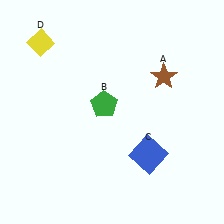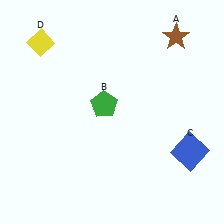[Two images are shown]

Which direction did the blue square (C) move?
The blue square (C) moved right.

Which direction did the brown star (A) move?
The brown star (A) moved up.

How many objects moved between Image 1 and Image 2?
2 objects moved between the two images.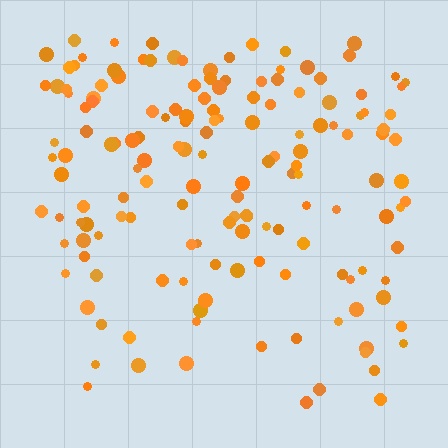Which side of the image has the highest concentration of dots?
The top.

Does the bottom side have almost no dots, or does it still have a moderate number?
Still a moderate number, just noticeably fewer than the top.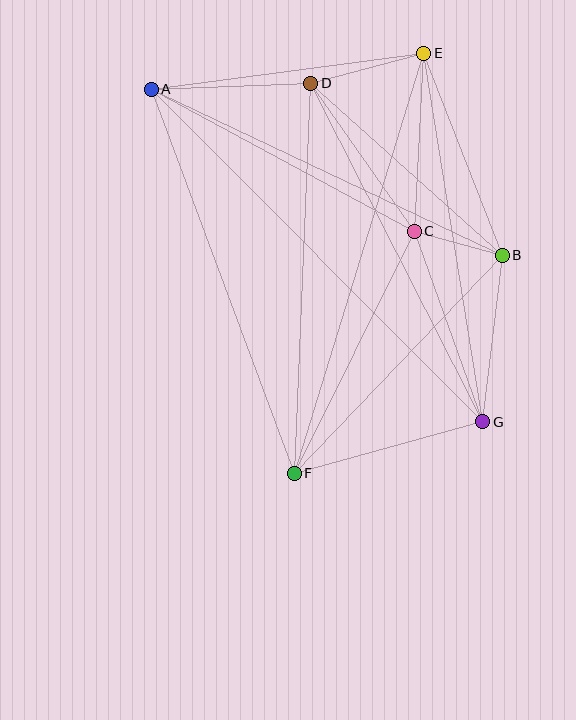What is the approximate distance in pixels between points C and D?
The distance between C and D is approximately 181 pixels.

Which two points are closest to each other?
Points B and C are closest to each other.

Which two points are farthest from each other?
Points A and G are farthest from each other.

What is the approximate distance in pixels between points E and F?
The distance between E and F is approximately 440 pixels.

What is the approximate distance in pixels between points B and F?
The distance between B and F is approximately 301 pixels.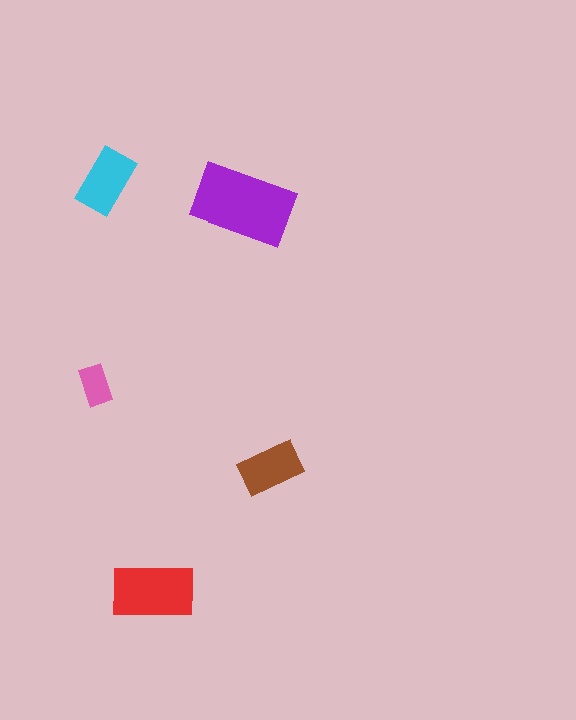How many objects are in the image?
There are 5 objects in the image.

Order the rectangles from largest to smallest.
the purple one, the red one, the cyan one, the brown one, the pink one.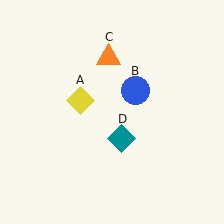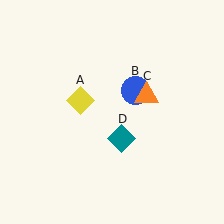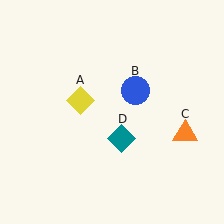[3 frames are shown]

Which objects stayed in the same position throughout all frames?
Yellow diamond (object A) and blue circle (object B) and teal diamond (object D) remained stationary.